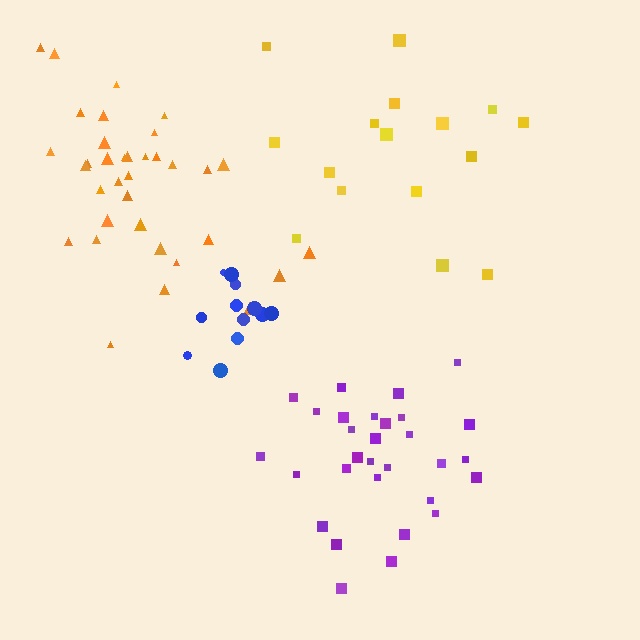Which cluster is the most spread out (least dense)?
Yellow.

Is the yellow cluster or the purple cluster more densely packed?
Purple.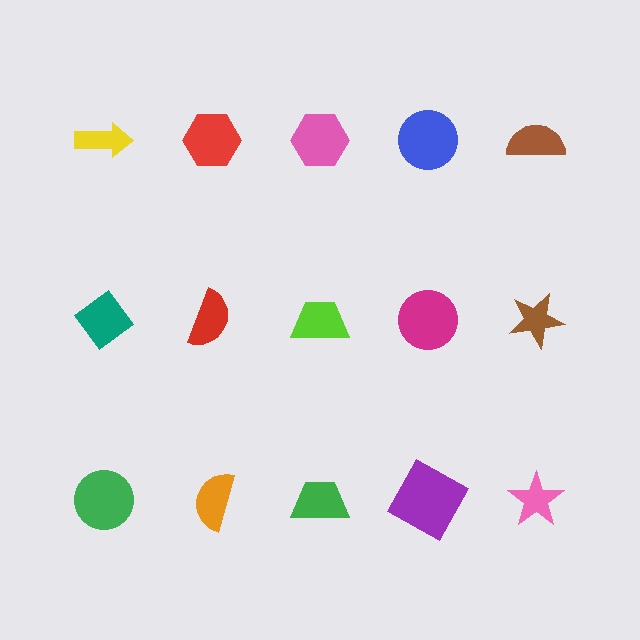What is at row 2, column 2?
A red semicircle.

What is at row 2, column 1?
A teal diamond.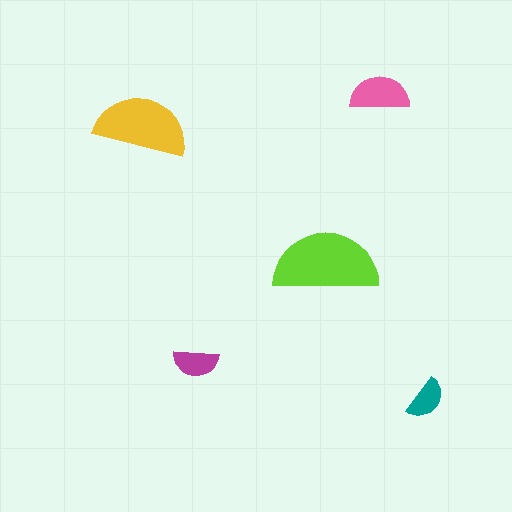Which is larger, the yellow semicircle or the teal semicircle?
The yellow one.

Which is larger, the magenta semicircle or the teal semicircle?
The magenta one.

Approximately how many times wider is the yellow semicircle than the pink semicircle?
About 1.5 times wider.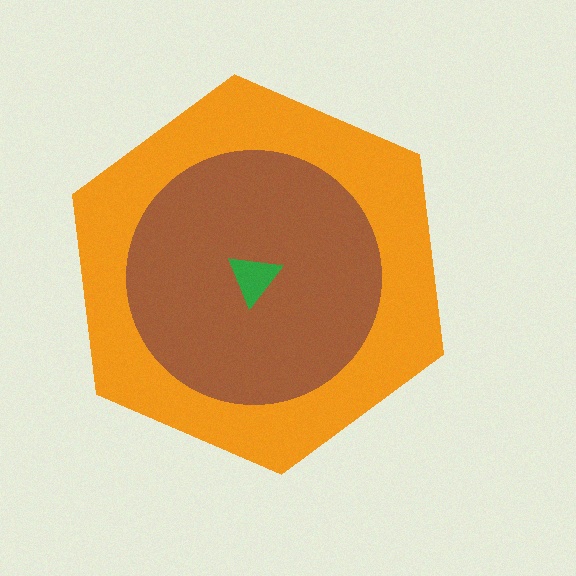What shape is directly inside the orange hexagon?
The brown circle.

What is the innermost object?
The green triangle.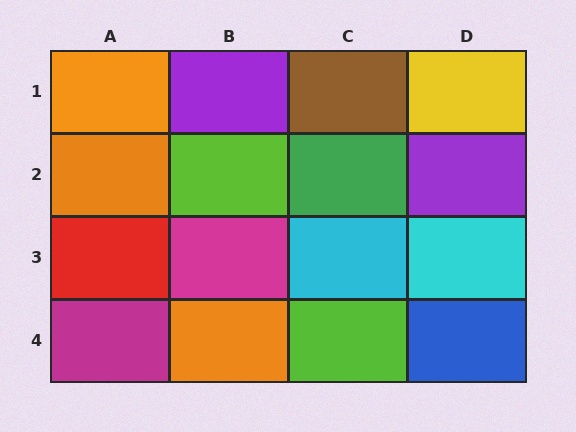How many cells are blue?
1 cell is blue.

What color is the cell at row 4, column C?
Lime.